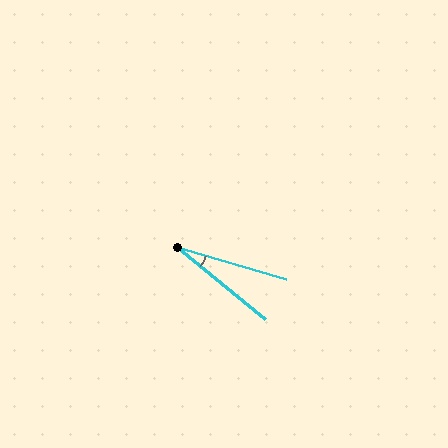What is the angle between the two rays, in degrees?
Approximately 23 degrees.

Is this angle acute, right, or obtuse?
It is acute.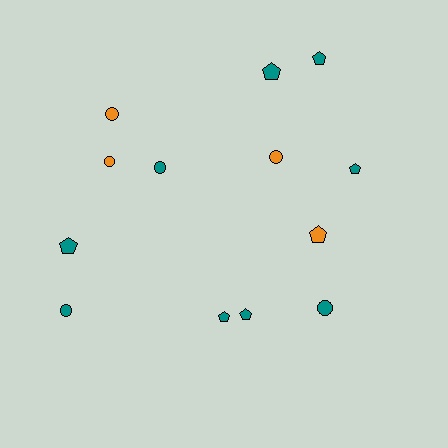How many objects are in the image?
There are 13 objects.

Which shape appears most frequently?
Pentagon, with 7 objects.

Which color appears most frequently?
Teal, with 9 objects.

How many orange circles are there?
There are 3 orange circles.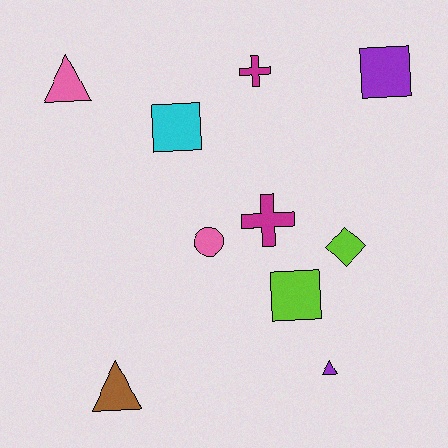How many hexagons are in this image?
There are no hexagons.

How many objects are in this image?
There are 10 objects.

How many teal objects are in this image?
There are no teal objects.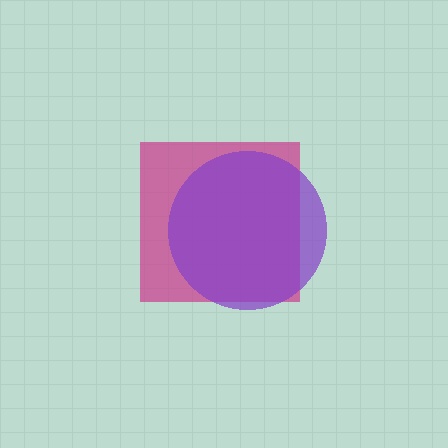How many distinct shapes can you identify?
There are 2 distinct shapes: a magenta square, a purple circle.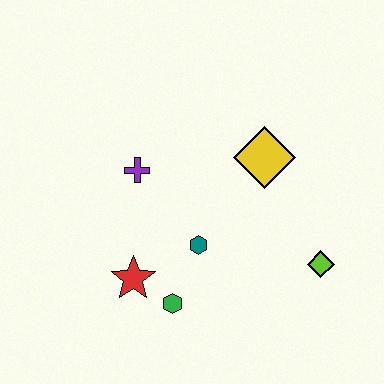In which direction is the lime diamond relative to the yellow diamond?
The lime diamond is below the yellow diamond.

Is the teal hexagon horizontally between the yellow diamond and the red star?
Yes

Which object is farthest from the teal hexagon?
The lime diamond is farthest from the teal hexagon.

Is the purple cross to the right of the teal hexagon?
No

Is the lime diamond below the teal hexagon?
Yes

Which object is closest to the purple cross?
The teal hexagon is closest to the purple cross.